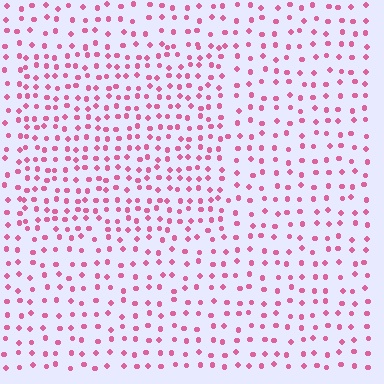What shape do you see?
I see a rectangle.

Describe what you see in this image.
The image contains small pink elements arranged at two different densities. A rectangle-shaped region is visible where the elements are more densely packed than the surrounding area.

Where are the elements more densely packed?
The elements are more densely packed inside the rectangle boundary.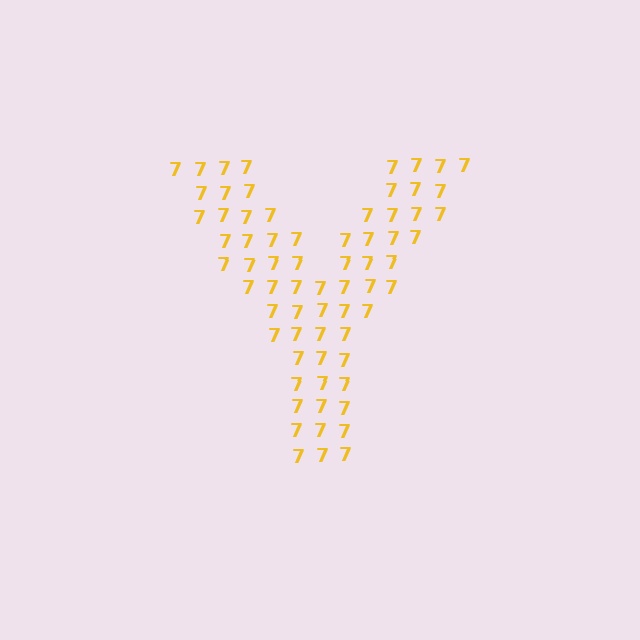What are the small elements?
The small elements are digit 7's.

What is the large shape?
The large shape is the letter Y.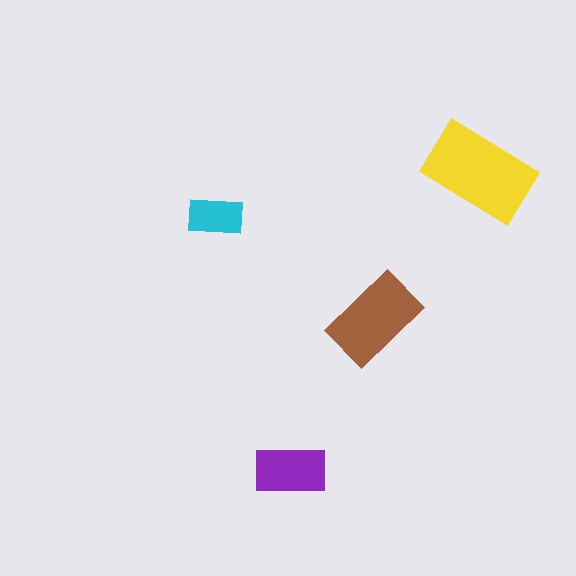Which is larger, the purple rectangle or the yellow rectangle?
The yellow one.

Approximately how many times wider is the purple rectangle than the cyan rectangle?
About 1.5 times wider.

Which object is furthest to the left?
The cyan rectangle is leftmost.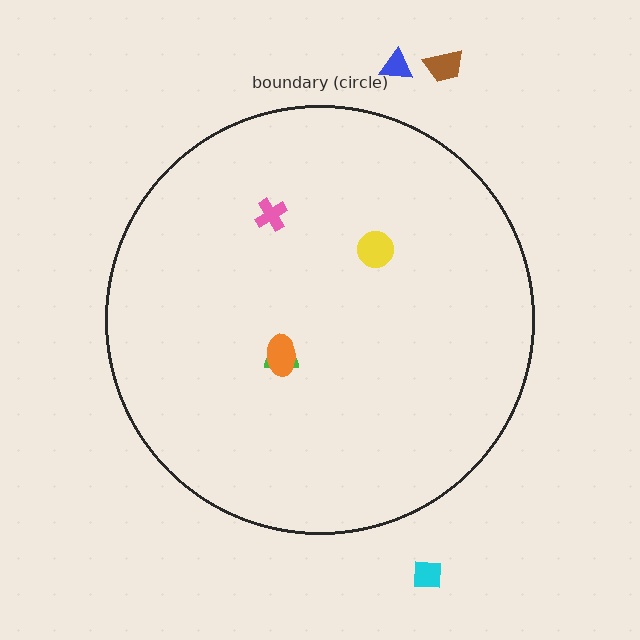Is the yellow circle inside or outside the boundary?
Inside.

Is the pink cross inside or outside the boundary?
Inside.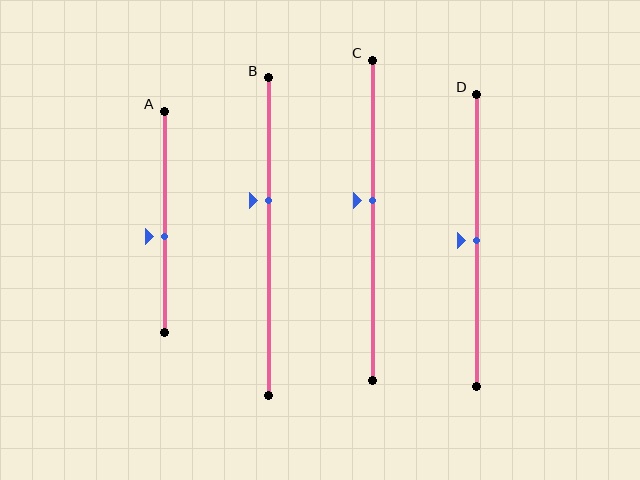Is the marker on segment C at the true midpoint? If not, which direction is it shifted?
No, the marker on segment C is shifted upward by about 6% of the segment length.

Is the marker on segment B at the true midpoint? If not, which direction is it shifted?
No, the marker on segment B is shifted upward by about 11% of the segment length.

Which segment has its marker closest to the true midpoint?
Segment D has its marker closest to the true midpoint.